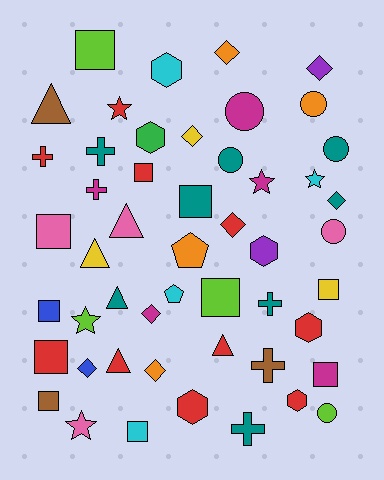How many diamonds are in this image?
There are 8 diamonds.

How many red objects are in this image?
There are 10 red objects.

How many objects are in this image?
There are 50 objects.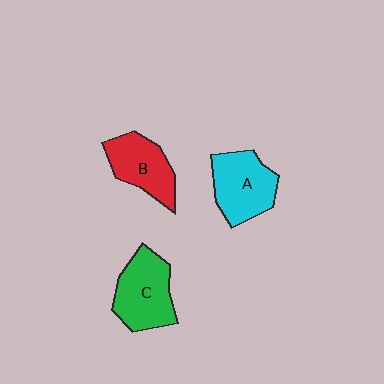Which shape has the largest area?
Shape C (green).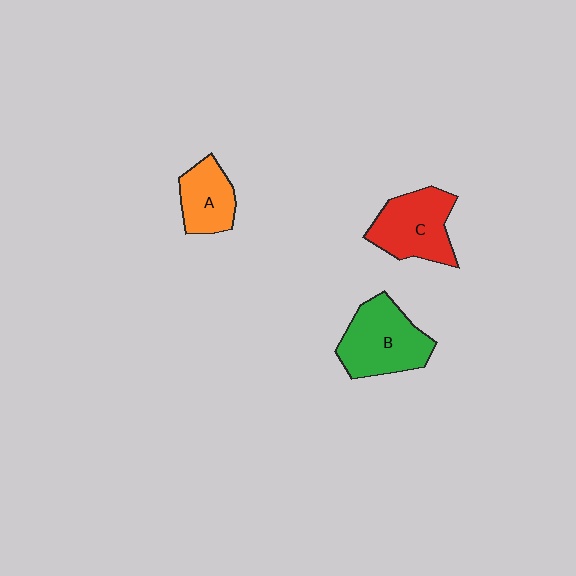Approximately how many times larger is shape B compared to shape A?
Approximately 1.6 times.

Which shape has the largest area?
Shape B (green).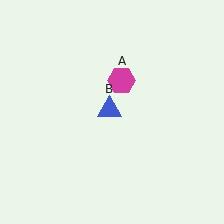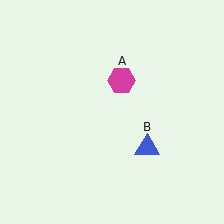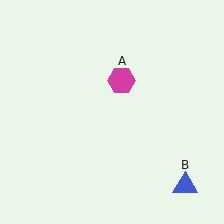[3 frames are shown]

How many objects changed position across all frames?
1 object changed position: blue triangle (object B).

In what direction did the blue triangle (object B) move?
The blue triangle (object B) moved down and to the right.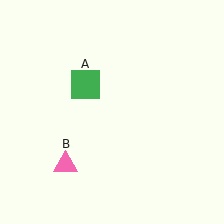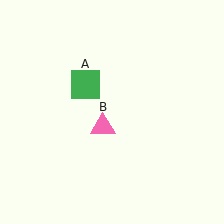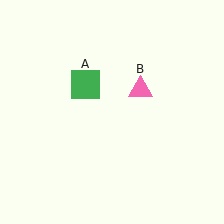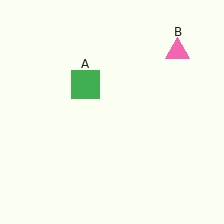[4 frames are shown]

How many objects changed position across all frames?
1 object changed position: pink triangle (object B).